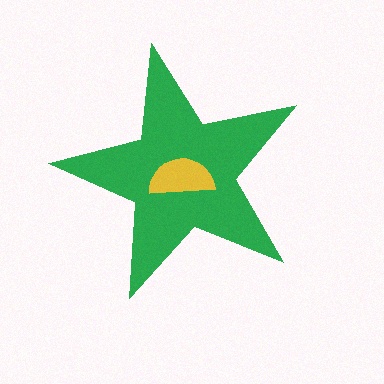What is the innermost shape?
The yellow semicircle.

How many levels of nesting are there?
2.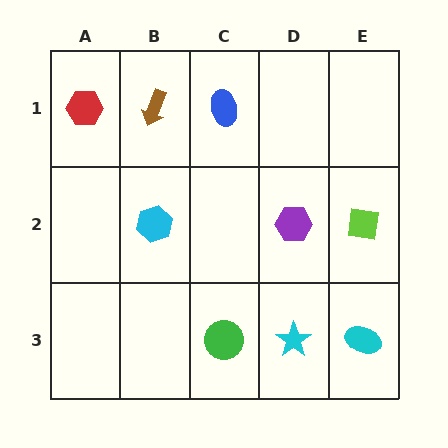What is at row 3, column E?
A cyan ellipse.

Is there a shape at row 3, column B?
No, that cell is empty.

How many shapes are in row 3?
3 shapes.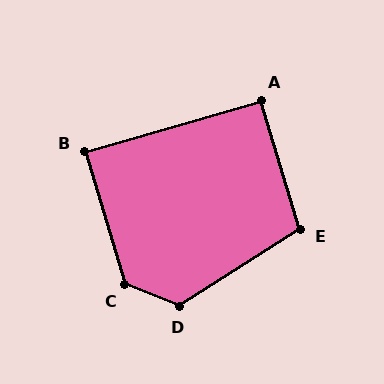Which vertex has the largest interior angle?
C, at approximately 128 degrees.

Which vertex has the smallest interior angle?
B, at approximately 90 degrees.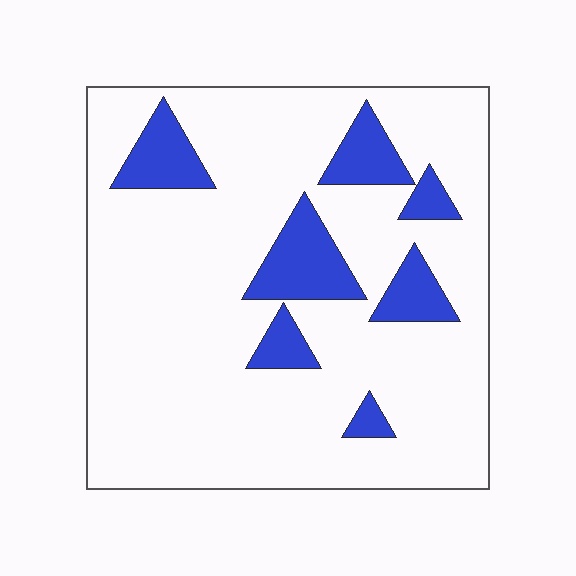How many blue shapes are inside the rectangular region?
7.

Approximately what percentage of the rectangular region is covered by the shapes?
Approximately 15%.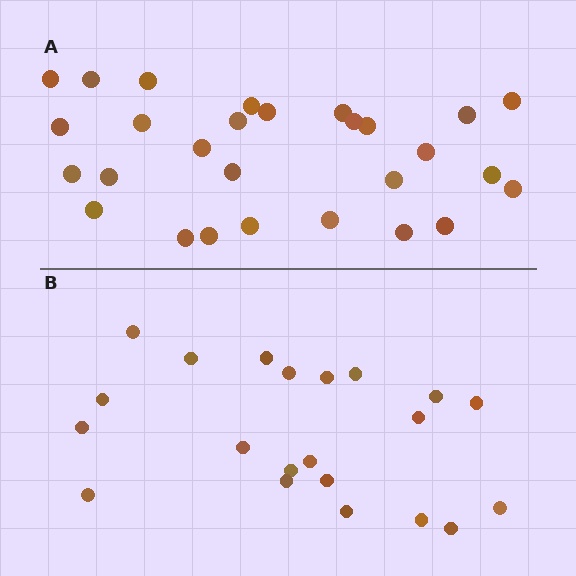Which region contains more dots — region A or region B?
Region A (the top region) has more dots.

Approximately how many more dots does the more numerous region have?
Region A has roughly 8 or so more dots than region B.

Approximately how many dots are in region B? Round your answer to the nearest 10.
About 20 dots. (The exact count is 21, which rounds to 20.)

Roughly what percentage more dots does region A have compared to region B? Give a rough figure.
About 35% more.